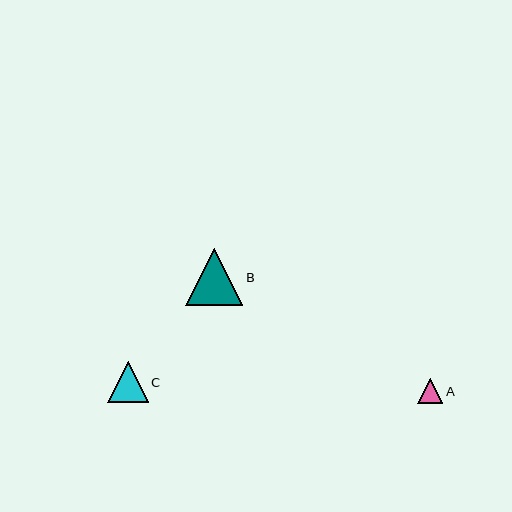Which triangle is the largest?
Triangle B is the largest with a size of approximately 57 pixels.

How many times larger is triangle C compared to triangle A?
Triangle C is approximately 1.6 times the size of triangle A.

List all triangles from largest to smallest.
From largest to smallest: B, C, A.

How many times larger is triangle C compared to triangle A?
Triangle C is approximately 1.6 times the size of triangle A.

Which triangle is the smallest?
Triangle A is the smallest with a size of approximately 25 pixels.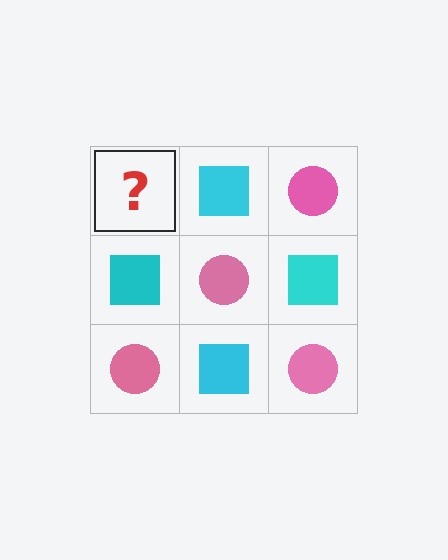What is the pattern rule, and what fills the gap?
The rule is that it alternates pink circle and cyan square in a checkerboard pattern. The gap should be filled with a pink circle.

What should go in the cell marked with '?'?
The missing cell should contain a pink circle.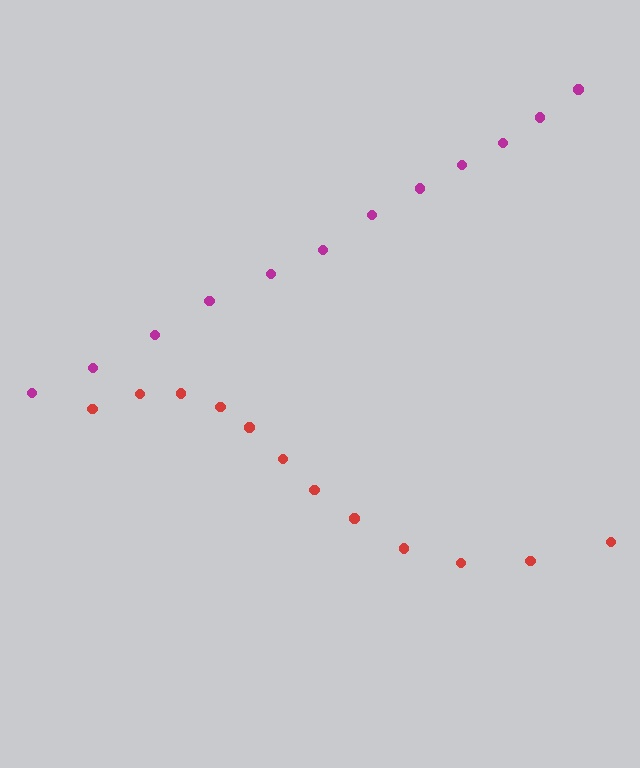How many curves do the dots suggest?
There are 2 distinct paths.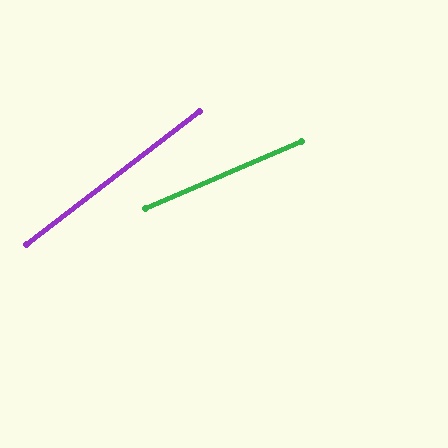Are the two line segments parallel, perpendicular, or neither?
Neither parallel nor perpendicular — they differ by about 14°.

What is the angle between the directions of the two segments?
Approximately 14 degrees.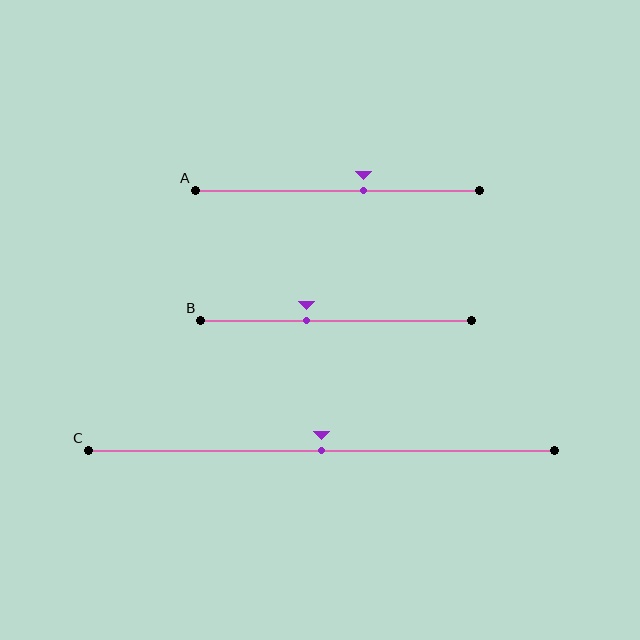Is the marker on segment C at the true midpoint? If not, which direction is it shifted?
Yes, the marker on segment C is at the true midpoint.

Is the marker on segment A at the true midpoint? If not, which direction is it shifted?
No, the marker on segment A is shifted to the right by about 9% of the segment length.